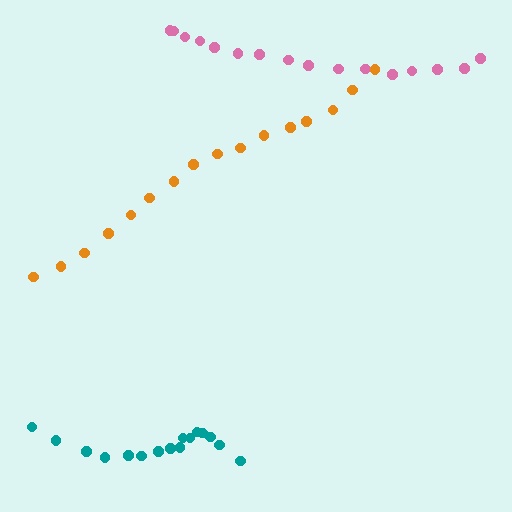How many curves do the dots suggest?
There are 3 distinct paths.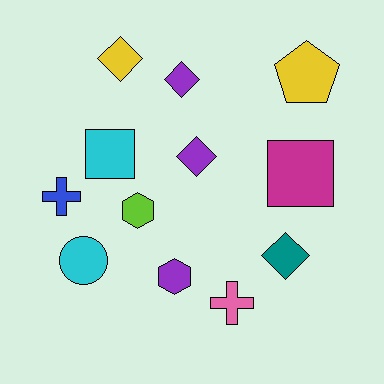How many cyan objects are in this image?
There are 2 cyan objects.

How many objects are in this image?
There are 12 objects.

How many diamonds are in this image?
There are 4 diamonds.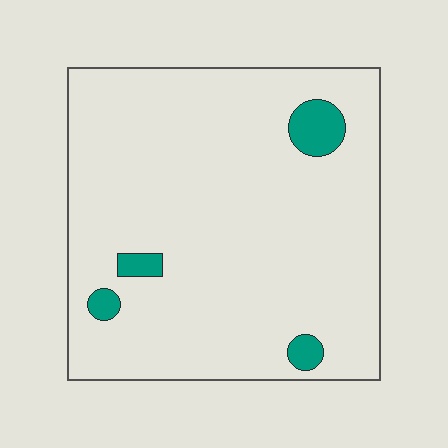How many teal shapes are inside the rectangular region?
4.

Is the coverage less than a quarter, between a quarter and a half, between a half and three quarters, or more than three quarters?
Less than a quarter.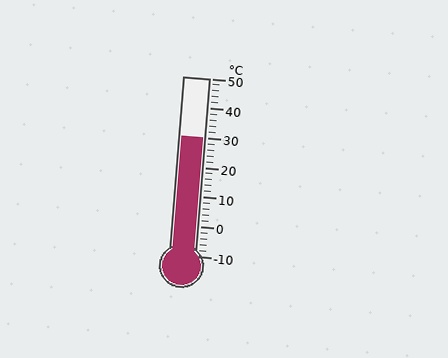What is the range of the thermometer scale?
The thermometer scale ranges from -10°C to 50°C.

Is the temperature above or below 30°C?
The temperature is at 30°C.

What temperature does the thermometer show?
The thermometer shows approximately 30°C.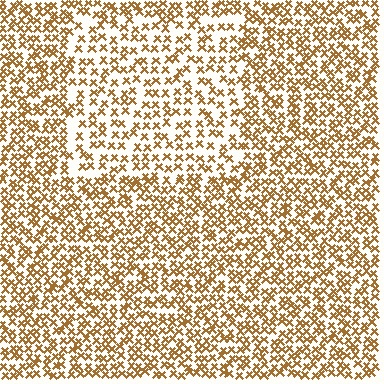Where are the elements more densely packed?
The elements are more densely packed outside the rectangle boundary.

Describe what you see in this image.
The image contains small brown elements arranged at two different densities. A rectangle-shaped region is visible where the elements are less densely packed than the surrounding area.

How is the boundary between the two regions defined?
The boundary is defined by a change in element density (approximately 1.7x ratio). All elements are the same color, size, and shape.